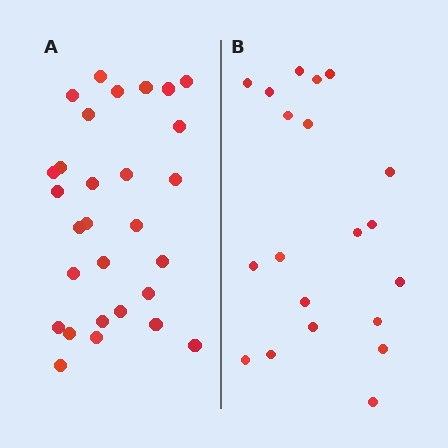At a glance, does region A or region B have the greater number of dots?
Region A (the left region) has more dots.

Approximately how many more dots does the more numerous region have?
Region A has roughly 8 or so more dots than region B.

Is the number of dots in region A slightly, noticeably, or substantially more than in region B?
Region A has substantially more. The ratio is roughly 1.4 to 1.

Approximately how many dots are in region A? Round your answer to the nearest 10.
About 30 dots. (The exact count is 29, which rounds to 30.)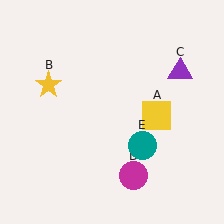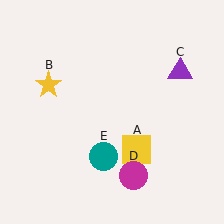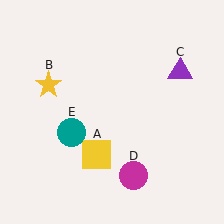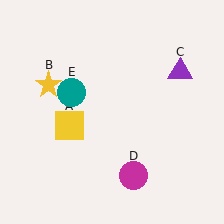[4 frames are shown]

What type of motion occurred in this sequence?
The yellow square (object A), teal circle (object E) rotated clockwise around the center of the scene.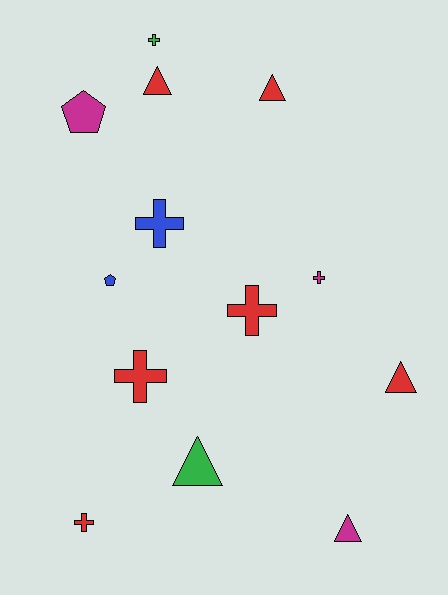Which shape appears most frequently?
Cross, with 6 objects.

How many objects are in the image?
There are 13 objects.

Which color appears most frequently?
Red, with 6 objects.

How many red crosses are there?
There are 3 red crosses.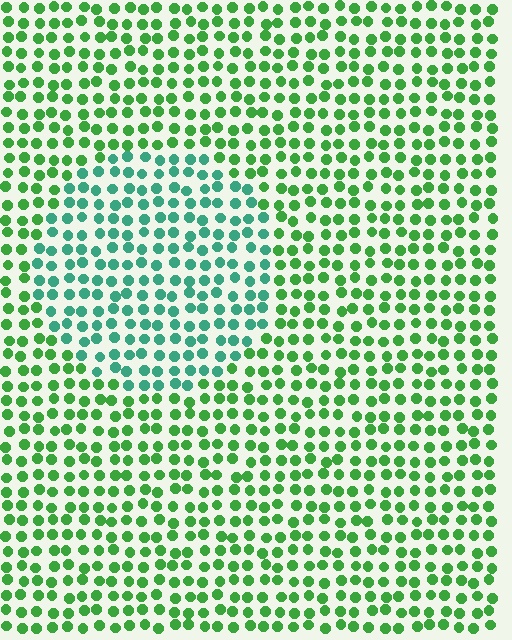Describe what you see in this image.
The image is filled with small green elements in a uniform arrangement. A circle-shaped region is visible where the elements are tinted to a slightly different hue, forming a subtle color boundary.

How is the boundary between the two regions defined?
The boundary is defined purely by a slight shift in hue (about 40 degrees). Spacing, size, and orientation are identical on both sides.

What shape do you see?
I see a circle.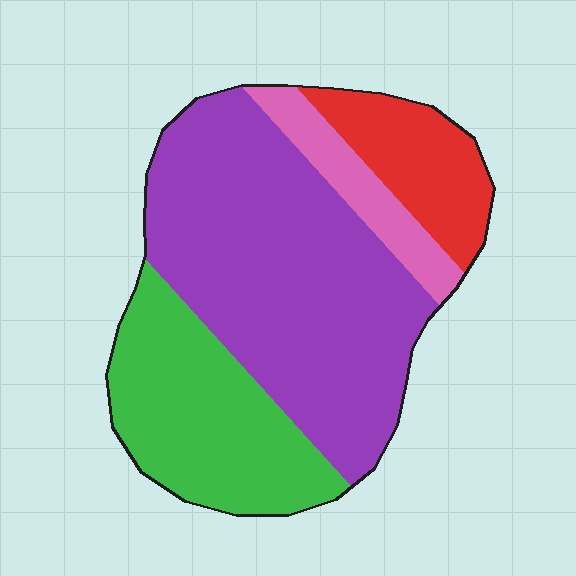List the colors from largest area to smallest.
From largest to smallest: purple, green, red, pink.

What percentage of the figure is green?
Green covers around 25% of the figure.